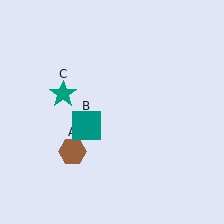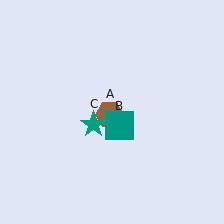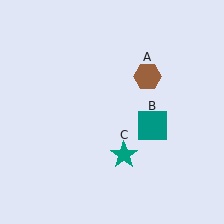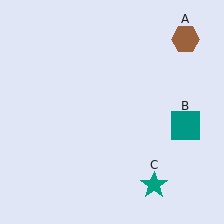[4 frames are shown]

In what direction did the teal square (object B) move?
The teal square (object B) moved right.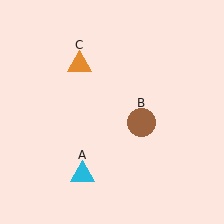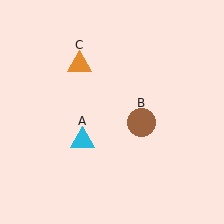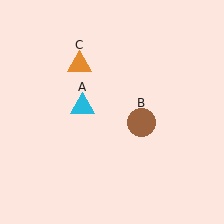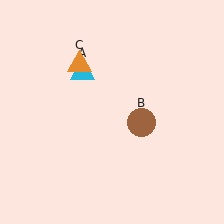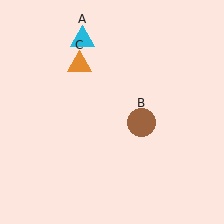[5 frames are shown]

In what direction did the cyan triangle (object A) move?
The cyan triangle (object A) moved up.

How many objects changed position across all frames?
1 object changed position: cyan triangle (object A).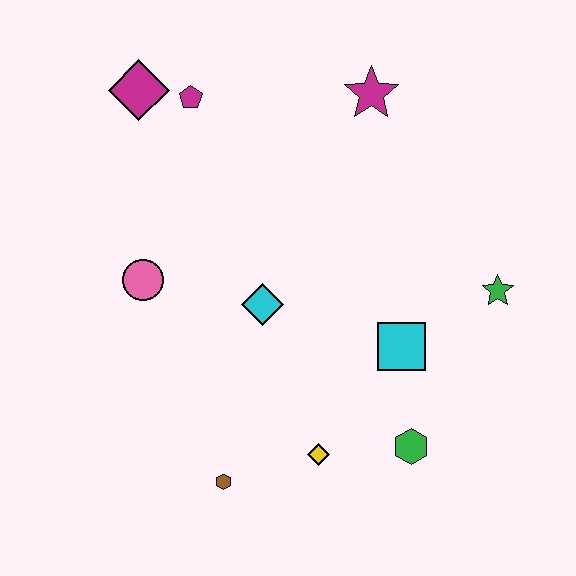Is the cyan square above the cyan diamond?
No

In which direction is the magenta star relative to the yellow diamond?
The magenta star is above the yellow diamond.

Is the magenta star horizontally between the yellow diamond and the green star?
Yes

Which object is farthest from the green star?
The magenta diamond is farthest from the green star.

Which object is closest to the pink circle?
The cyan diamond is closest to the pink circle.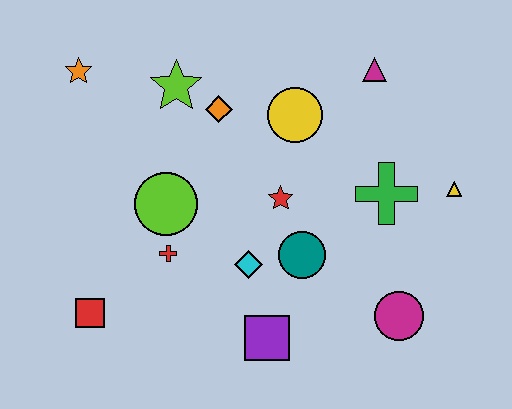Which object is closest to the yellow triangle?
The green cross is closest to the yellow triangle.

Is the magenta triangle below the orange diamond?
No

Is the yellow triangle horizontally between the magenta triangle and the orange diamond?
No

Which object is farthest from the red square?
The yellow triangle is farthest from the red square.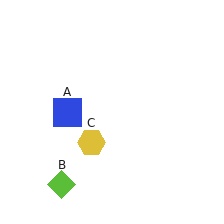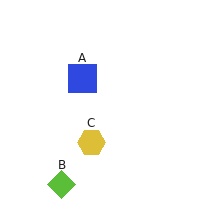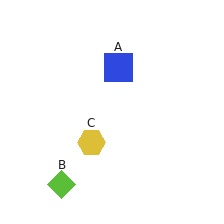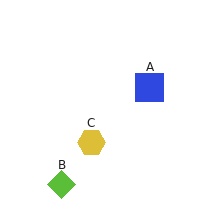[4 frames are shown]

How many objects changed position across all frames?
1 object changed position: blue square (object A).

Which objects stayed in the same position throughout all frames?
Lime diamond (object B) and yellow hexagon (object C) remained stationary.